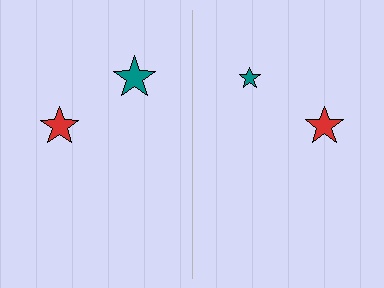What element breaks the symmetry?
The teal star on the right side has a different size than its mirror counterpart.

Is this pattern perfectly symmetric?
No, the pattern is not perfectly symmetric. The teal star on the right side has a different size than its mirror counterpart.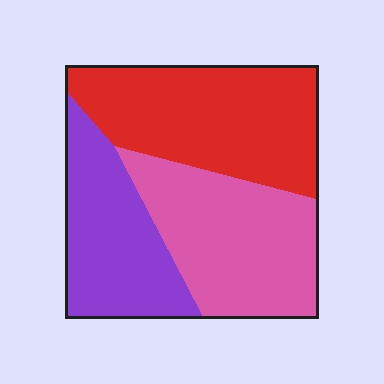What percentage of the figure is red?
Red takes up about three eighths (3/8) of the figure.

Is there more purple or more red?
Red.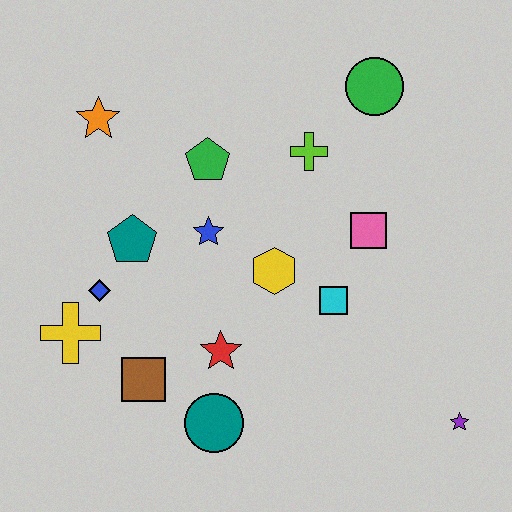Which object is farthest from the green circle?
The yellow cross is farthest from the green circle.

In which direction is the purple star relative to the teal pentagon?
The purple star is to the right of the teal pentagon.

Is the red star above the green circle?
No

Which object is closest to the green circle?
The lime cross is closest to the green circle.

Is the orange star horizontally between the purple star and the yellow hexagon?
No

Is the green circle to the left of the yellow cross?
No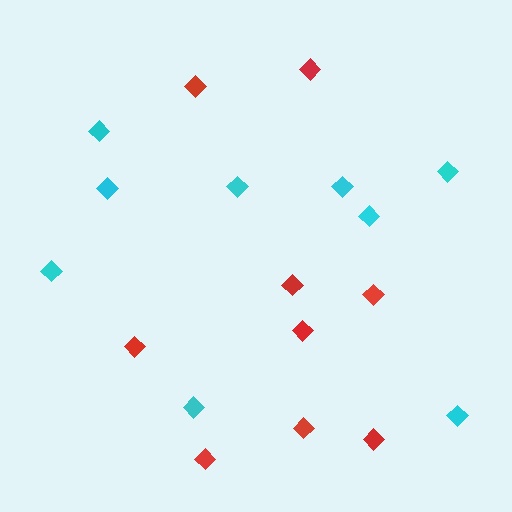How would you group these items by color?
There are 2 groups: one group of red diamonds (9) and one group of cyan diamonds (9).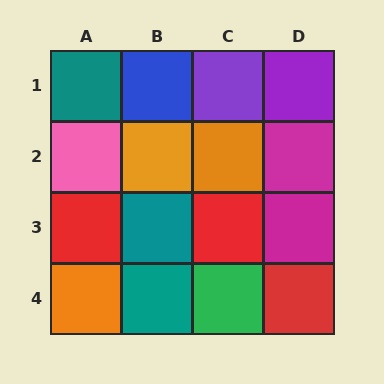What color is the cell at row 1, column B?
Blue.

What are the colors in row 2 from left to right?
Pink, orange, orange, magenta.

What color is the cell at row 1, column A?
Teal.